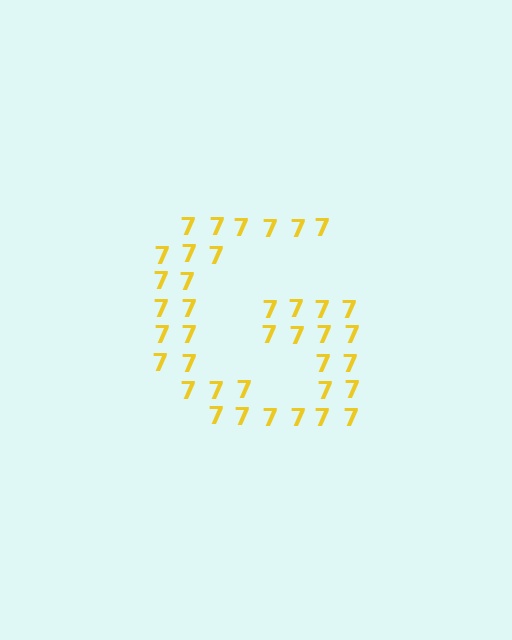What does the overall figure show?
The overall figure shows the letter G.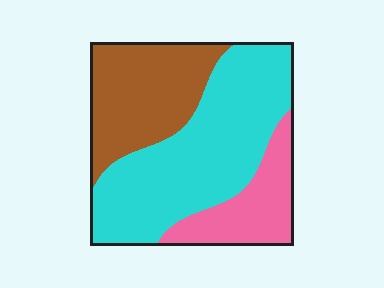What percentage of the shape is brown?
Brown covers 30% of the shape.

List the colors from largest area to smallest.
From largest to smallest: cyan, brown, pink.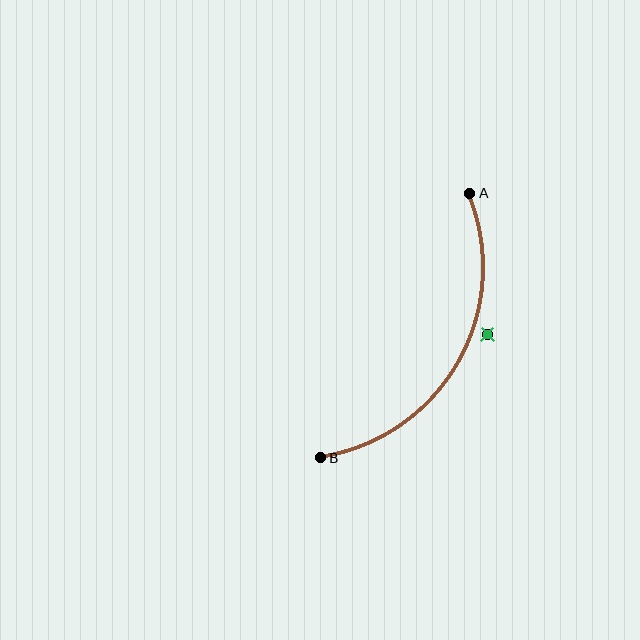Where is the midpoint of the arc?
The arc midpoint is the point on the curve farthest from the straight line joining A and B. It sits to the right of that line.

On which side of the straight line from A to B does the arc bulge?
The arc bulges to the right of the straight line connecting A and B.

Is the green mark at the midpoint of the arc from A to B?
No — the green mark does not lie on the arc at all. It sits slightly outside the curve.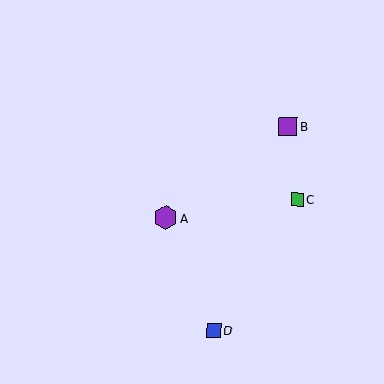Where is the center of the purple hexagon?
The center of the purple hexagon is at (165, 218).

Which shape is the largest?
The purple hexagon (labeled A) is the largest.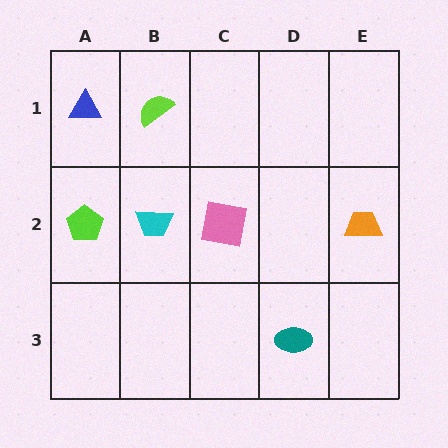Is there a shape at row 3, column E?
No, that cell is empty.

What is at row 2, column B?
A cyan trapezoid.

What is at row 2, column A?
A lime pentagon.